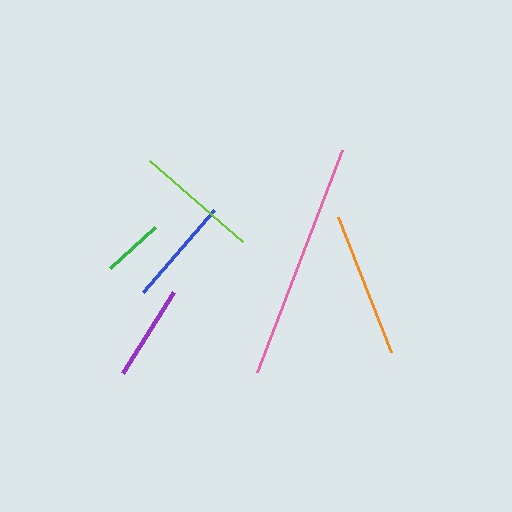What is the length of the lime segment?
The lime segment is approximately 123 pixels long.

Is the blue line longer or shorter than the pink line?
The pink line is longer than the blue line.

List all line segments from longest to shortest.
From longest to shortest: pink, orange, lime, blue, purple, green.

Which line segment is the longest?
The pink line is the longest at approximately 238 pixels.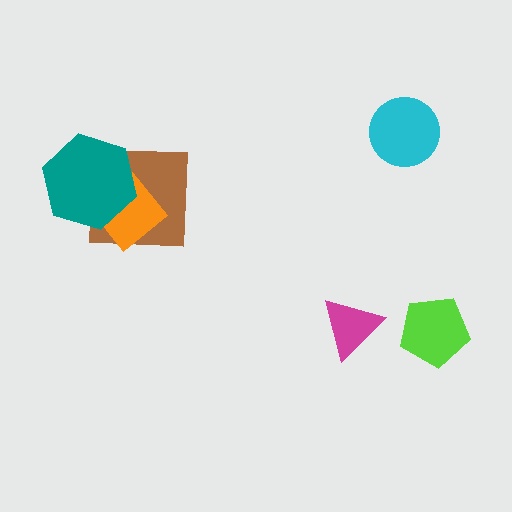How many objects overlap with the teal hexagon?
2 objects overlap with the teal hexagon.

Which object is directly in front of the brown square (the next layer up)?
The orange diamond is directly in front of the brown square.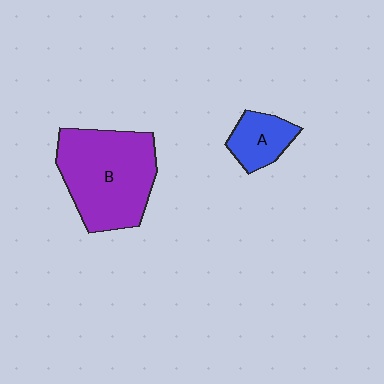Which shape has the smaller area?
Shape A (blue).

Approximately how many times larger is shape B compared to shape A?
Approximately 2.8 times.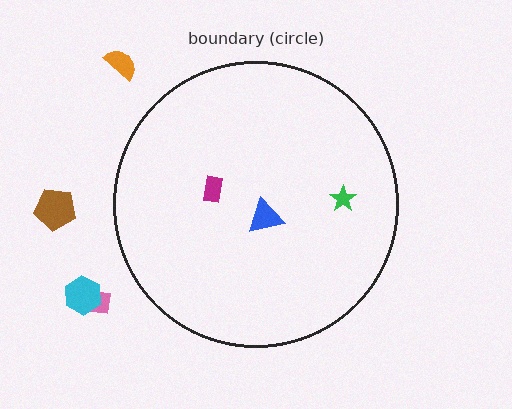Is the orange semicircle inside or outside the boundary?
Outside.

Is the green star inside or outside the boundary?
Inside.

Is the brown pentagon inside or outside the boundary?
Outside.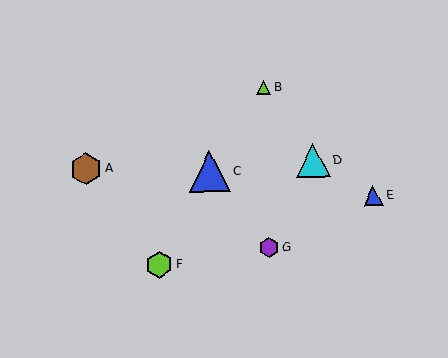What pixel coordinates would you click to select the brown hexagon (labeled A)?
Click at (86, 169) to select the brown hexagon A.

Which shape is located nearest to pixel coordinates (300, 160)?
The cyan triangle (labeled D) at (313, 161) is nearest to that location.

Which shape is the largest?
The blue triangle (labeled C) is the largest.